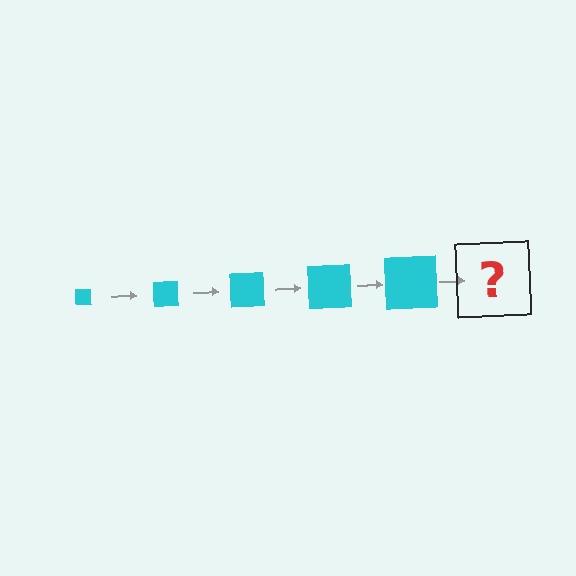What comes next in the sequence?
The next element should be a cyan square, larger than the previous one.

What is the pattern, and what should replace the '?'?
The pattern is that the square gets progressively larger each step. The '?' should be a cyan square, larger than the previous one.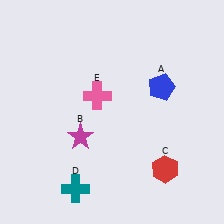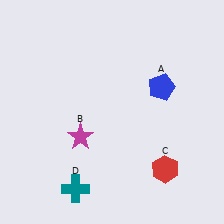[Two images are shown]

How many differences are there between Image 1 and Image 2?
There is 1 difference between the two images.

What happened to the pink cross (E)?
The pink cross (E) was removed in Image 2. It was in the top-left area of Image 1.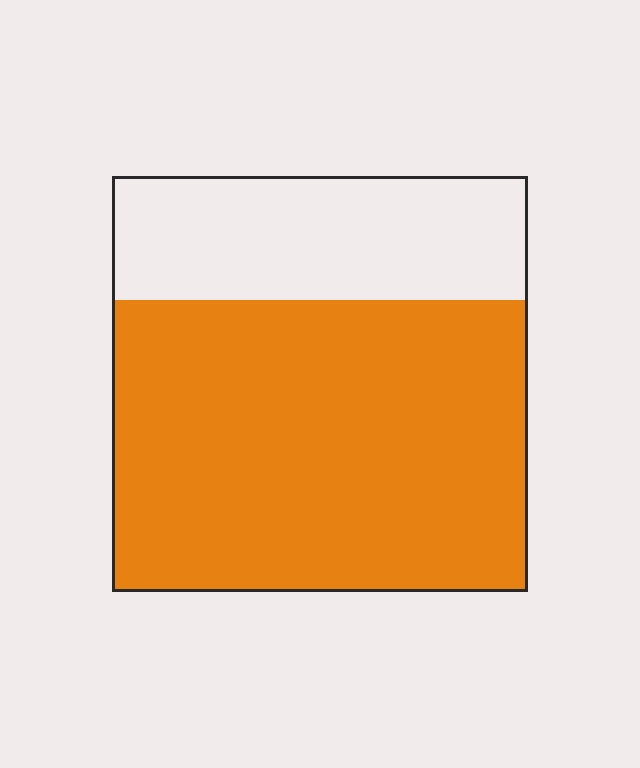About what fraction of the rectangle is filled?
About two thirds (2/3).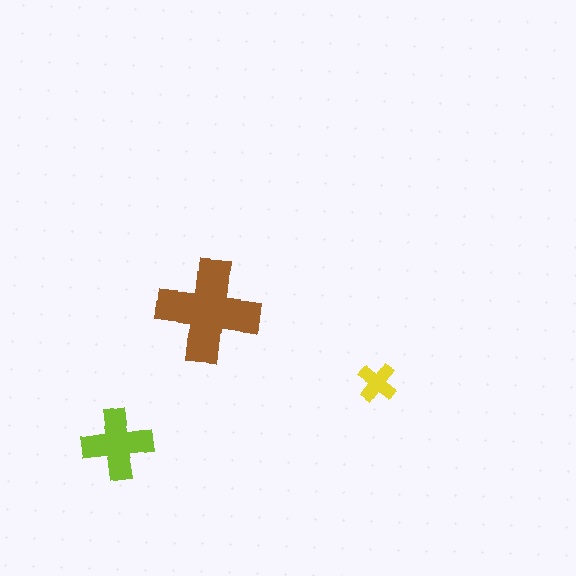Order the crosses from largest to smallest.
the brown one, the lime one, the yellow one.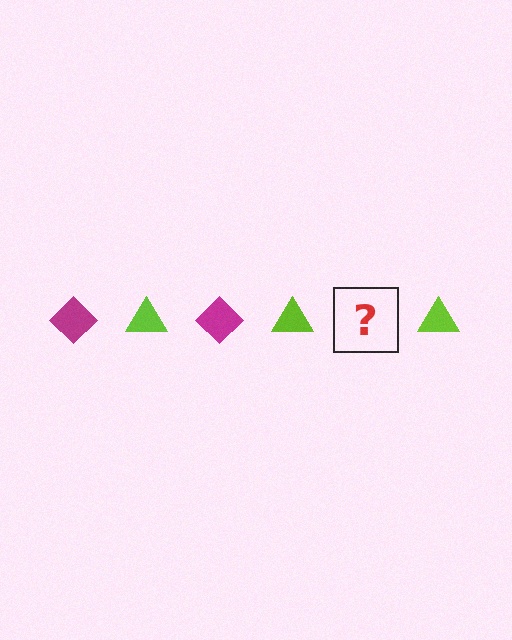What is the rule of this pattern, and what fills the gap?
The rule is that the pattern alternates between magenta diamond and lime triangle. The gap should be filled with a magenta diamond.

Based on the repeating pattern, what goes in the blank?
The blank should be a magenta diamond.